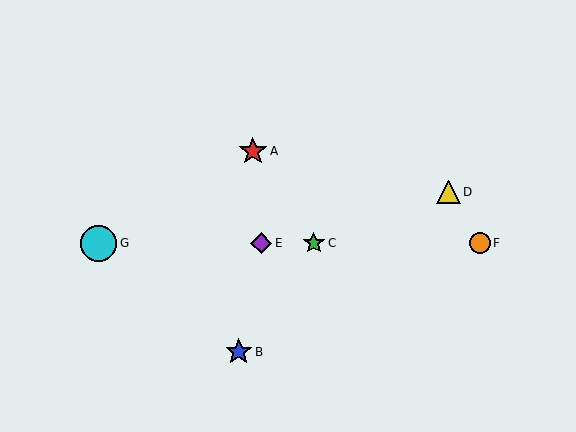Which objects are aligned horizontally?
Objects C, E, F, G are aligned horizontally.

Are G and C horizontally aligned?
Yes, both are at y≈243.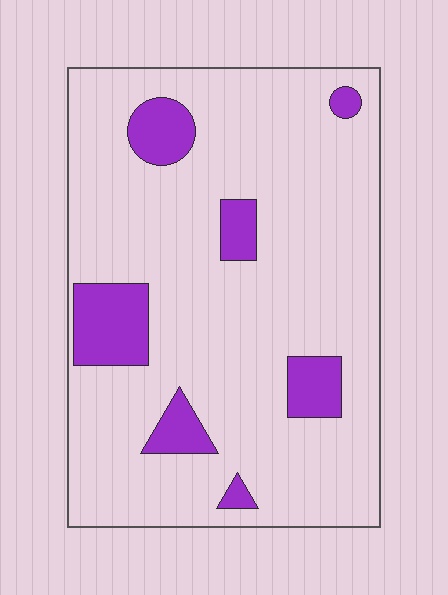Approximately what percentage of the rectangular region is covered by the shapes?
Approximately 15%.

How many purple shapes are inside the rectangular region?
7.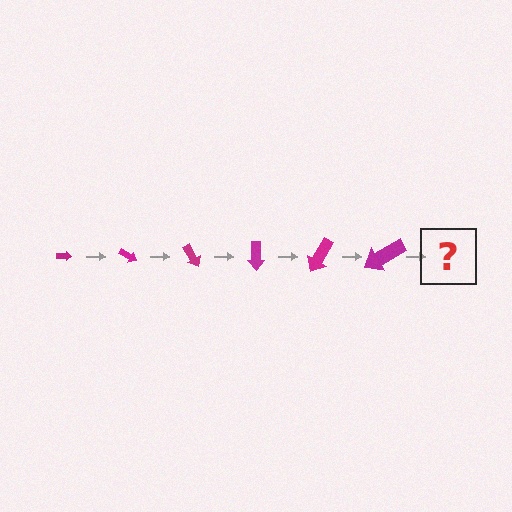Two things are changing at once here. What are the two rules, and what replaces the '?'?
The two rules are that the arrow grows larger each step and it rotates 30 degrees each step. The '?' should be an arrow, larger than the previous one and rotated 180 degrees from the start.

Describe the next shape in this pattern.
It should be an arrow, larger than the previous one and rotated 180 degrees from the start.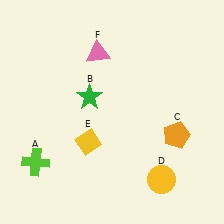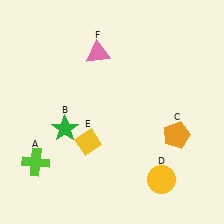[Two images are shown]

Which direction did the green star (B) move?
The green star (B) moved down.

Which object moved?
The green star (B) moved down.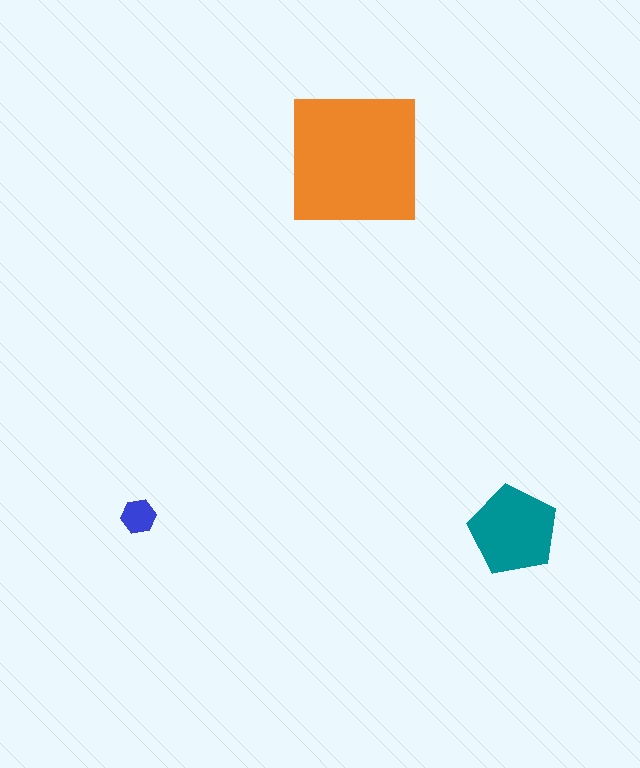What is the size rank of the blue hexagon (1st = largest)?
3rd.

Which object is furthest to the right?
The teal pentagon is rightmost.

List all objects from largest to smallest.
The orange square, the teal pentagon, the blue hexagon.